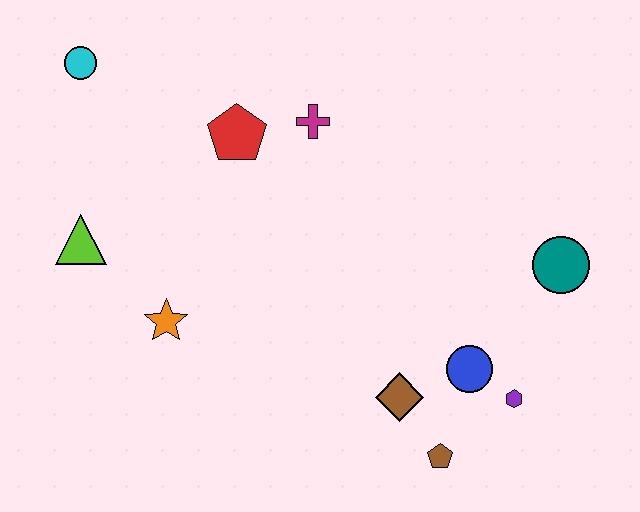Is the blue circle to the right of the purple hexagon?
No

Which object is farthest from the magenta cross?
The brown pentagon is farthest from the magenta cross.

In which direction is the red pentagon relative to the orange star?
The red pentagon is above the orange star.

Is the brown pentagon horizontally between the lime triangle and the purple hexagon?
Yes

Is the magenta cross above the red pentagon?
Yes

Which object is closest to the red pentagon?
The magenta cross is closest to the red pentagon.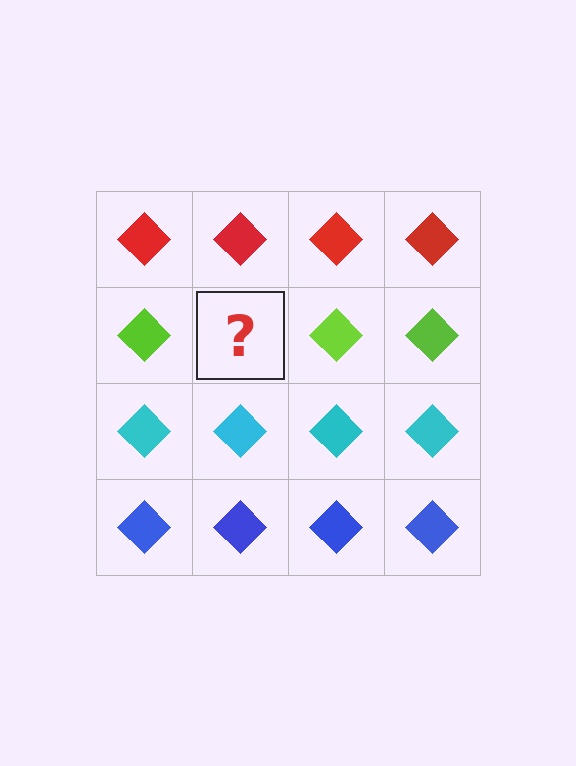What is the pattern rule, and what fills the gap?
The rule is that each row has a consistent color. The gap should be filled with a lime diamond.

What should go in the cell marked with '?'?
The missing cell should contain a lime diamond.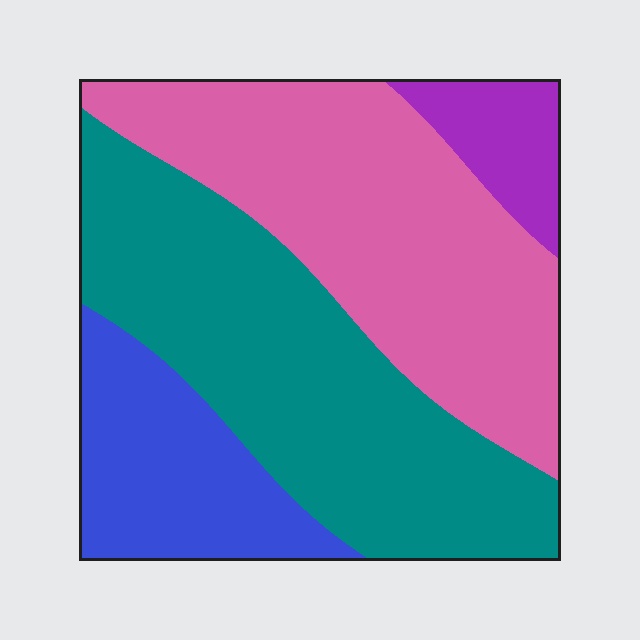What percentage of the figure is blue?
Blue takes up about one sixth (1/6) of the figure.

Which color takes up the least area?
Purple, at roughly 5%.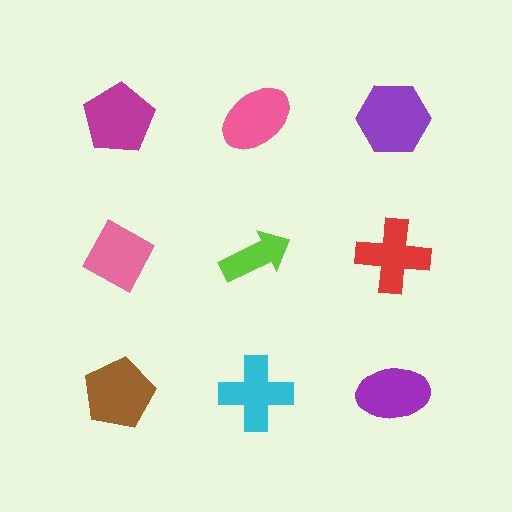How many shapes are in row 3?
3 shapes.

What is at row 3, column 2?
A cyan cross.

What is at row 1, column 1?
A magenta pentagon.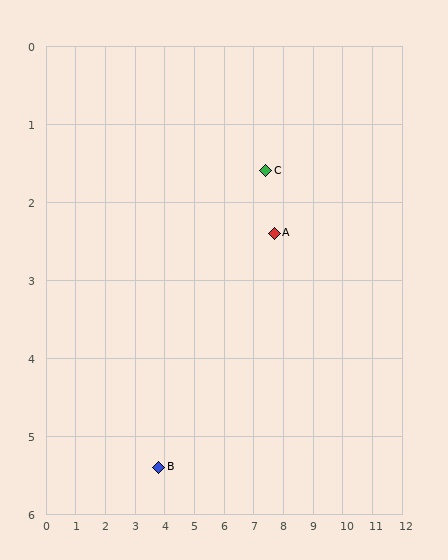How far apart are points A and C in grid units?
Points A and C are about 0.9 grid units apart.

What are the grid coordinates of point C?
Point C is at approximately (7.4, 1.6).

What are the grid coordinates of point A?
Point A is at approximately (7.7, 2.4).